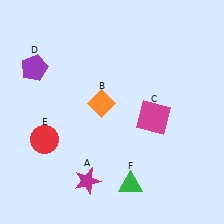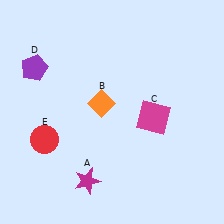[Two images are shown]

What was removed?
The green triangle (F) was removed in Image 2.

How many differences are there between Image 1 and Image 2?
There is 1 difference between the two images.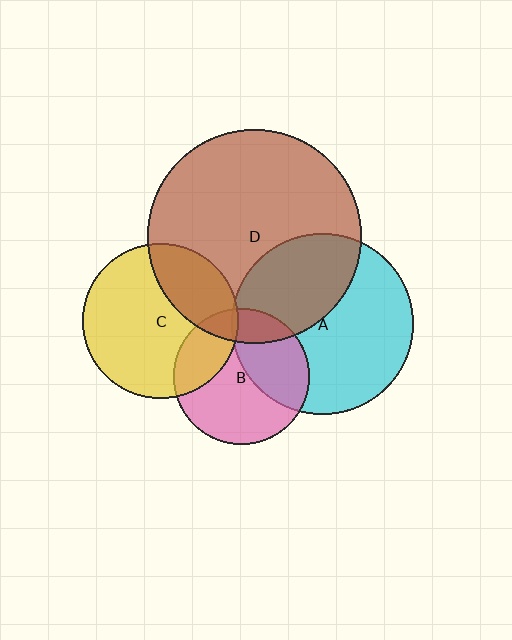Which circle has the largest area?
Circle D (brown).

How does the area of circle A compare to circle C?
Approximately 1.4 times.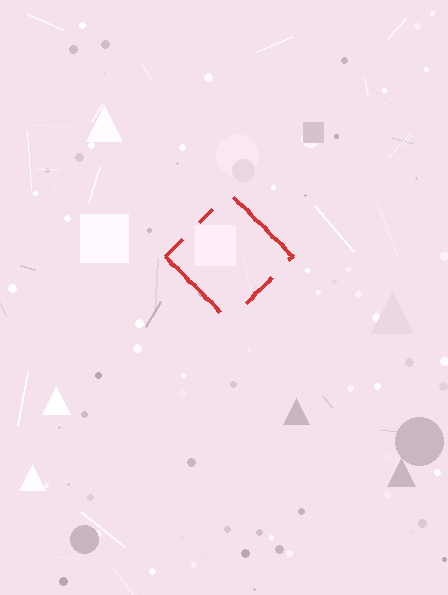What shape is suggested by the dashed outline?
The dashed outline suggests a diamond.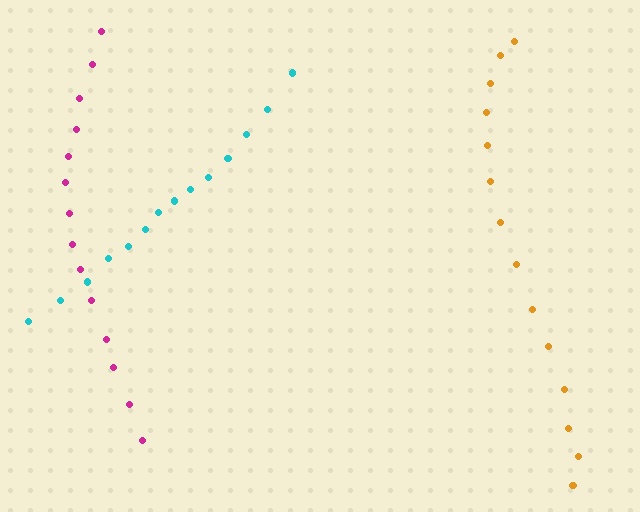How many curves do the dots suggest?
There are 3 distinct paths.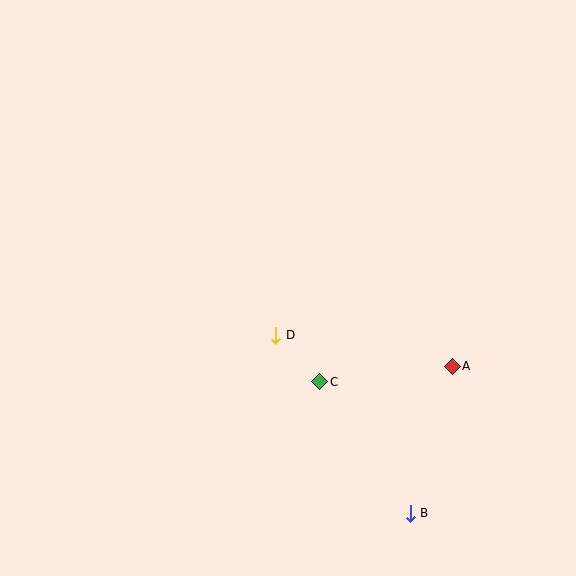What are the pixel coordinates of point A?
Point A is at (452, 366).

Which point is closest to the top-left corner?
Point D is closest to the top-left corner.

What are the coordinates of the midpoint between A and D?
The midpoint between A and D is at (364, 351).